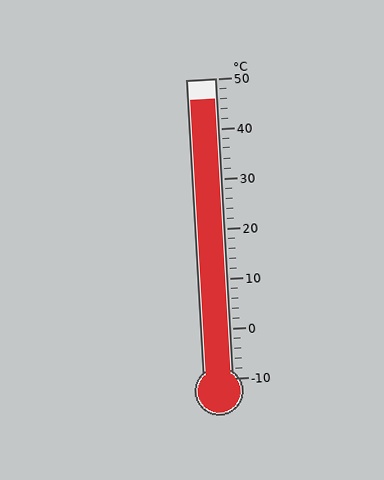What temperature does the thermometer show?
The thermometer shows approximately 46°C.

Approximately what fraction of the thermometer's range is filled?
The thermometer is filled to approximately 95% of its range.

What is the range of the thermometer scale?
The thermometer scale ranges from -10°C to 50°C.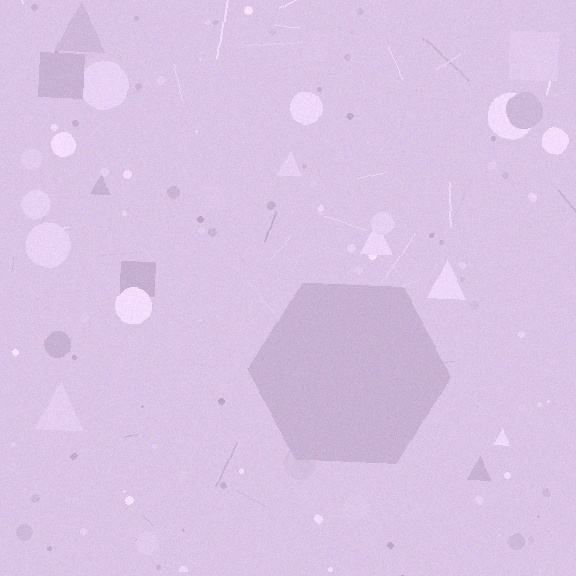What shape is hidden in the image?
A hexagon is hidden in the image.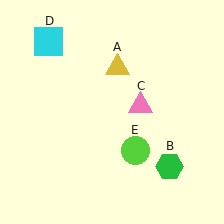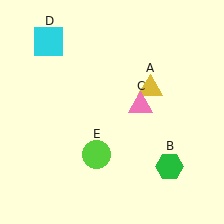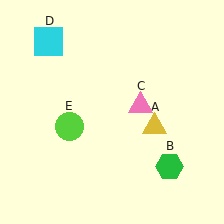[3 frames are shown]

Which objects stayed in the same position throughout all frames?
Green hexagon (object B) and pink triangle (object C) and cyan square (object D) remained stationary.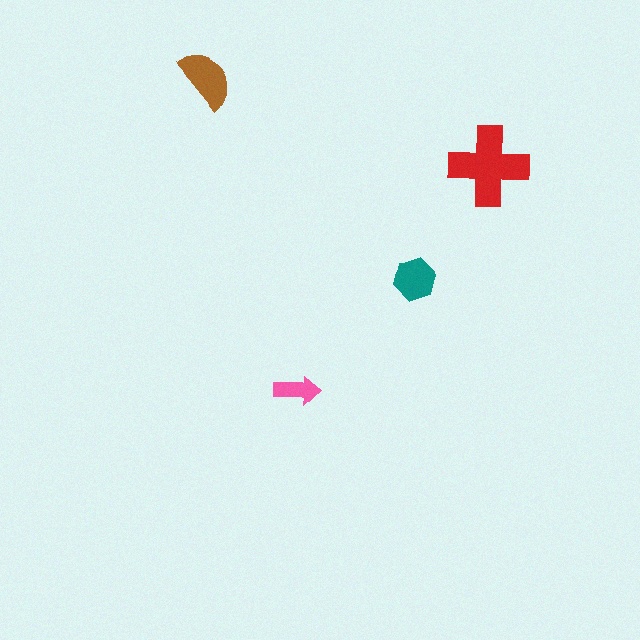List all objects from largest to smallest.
The red cross, the brown semicircle, the teal hexagon, the pink arrow.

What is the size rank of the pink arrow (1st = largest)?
4th.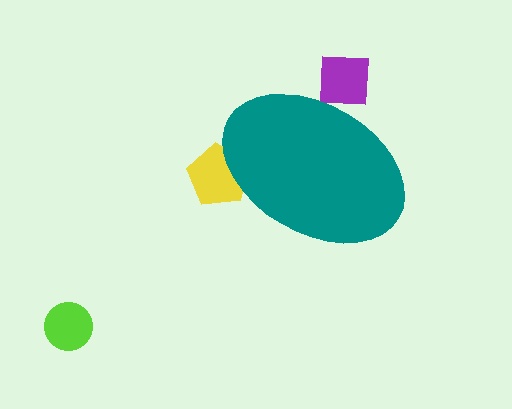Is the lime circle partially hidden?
No, the lime circle is fully visible.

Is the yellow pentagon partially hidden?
Yes, the yellow pentagon is partially hidden behind the teal ellipse.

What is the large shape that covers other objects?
A teal ellipse.